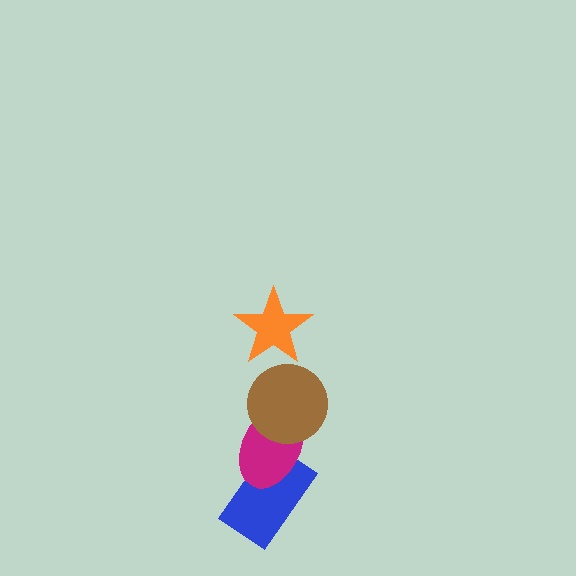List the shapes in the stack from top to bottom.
From top to bottom: the orange star, the brown circle, the magenta ellipse, the blue rectangle.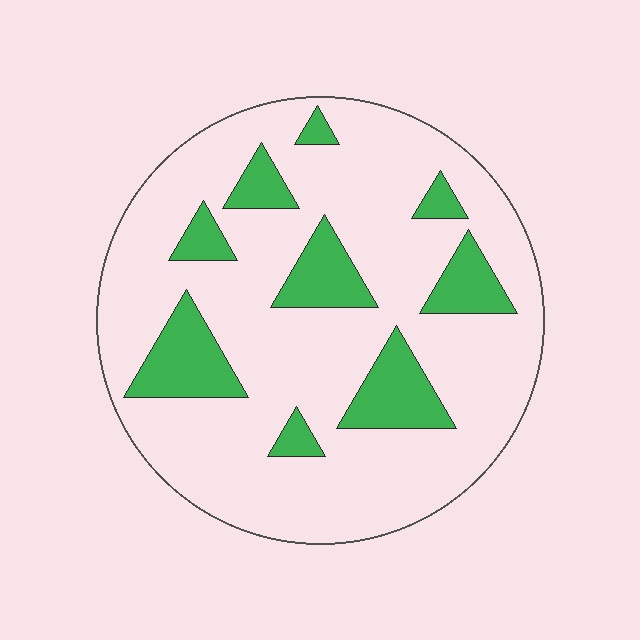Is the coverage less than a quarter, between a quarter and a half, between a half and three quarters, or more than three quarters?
Less than a quarter.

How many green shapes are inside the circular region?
9.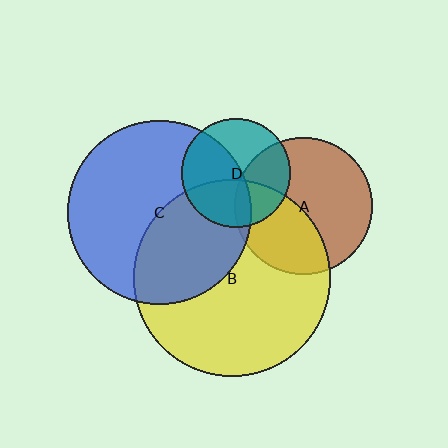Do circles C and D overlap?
Yes.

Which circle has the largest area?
Circle B (yellow).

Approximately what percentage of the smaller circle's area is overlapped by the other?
Approximately 50%.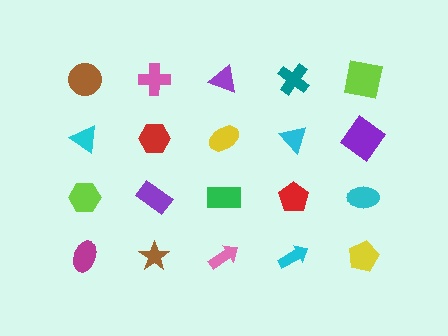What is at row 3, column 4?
A red pentagon.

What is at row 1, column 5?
A lime square.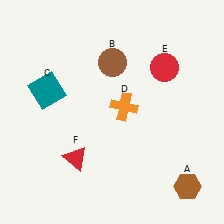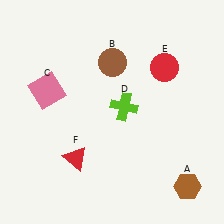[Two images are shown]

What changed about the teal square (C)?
In Image 1, C is teal. In Image 2, it changed to pink.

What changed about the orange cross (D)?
In Image 1, D is orange. In Image 2, it changed to lime.